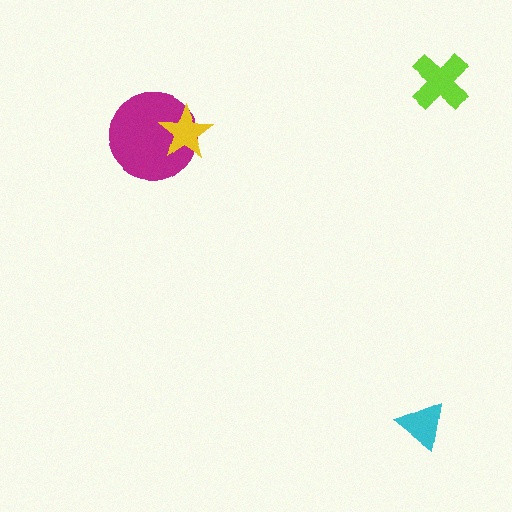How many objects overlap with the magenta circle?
1 object overlaps with the magenta circle.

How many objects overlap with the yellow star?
1 object overlaps with the yellow star.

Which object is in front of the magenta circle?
The yellow star is in front of the magenta circle.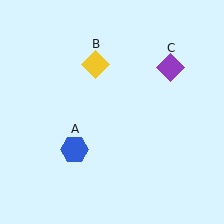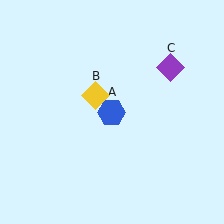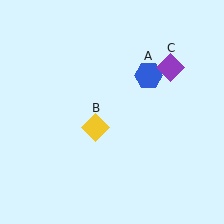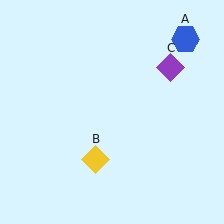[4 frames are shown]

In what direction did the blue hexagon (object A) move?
The blue hexagon (object A) moved up and to the right.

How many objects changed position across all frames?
2 objects changed position: blue hexagon (object A), yellow diamond (object B).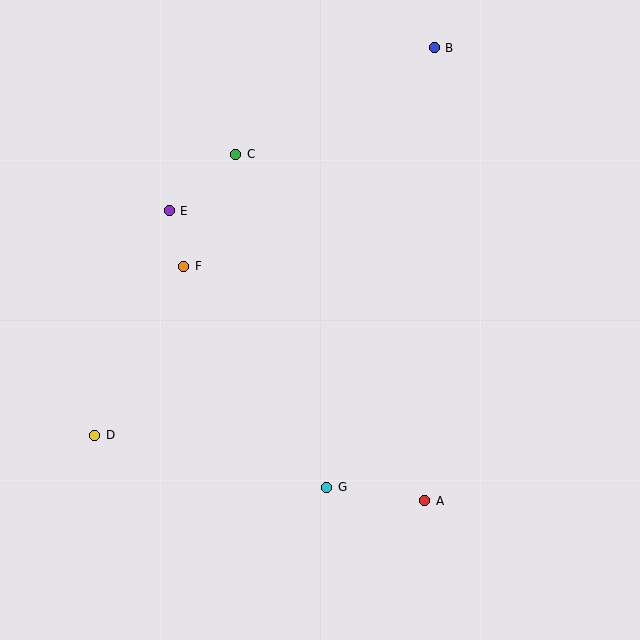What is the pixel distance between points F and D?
The distance between F and D is 191 pixels.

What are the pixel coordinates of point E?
Point E is at (169, 211).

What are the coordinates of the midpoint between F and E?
The midpoint between F and E is at (177, 239).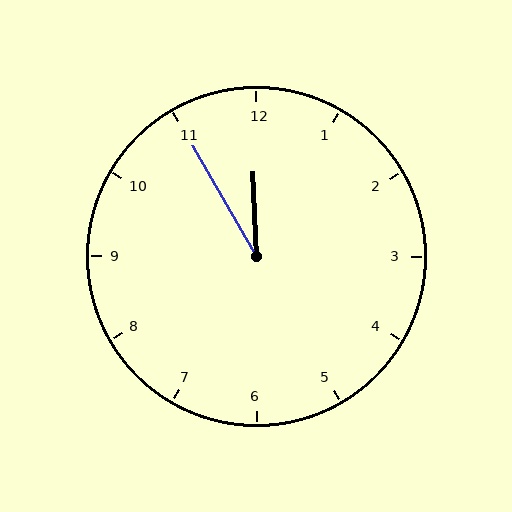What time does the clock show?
11:55.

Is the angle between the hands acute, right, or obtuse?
It is acute.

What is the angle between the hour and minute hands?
Approximately 28 degrees.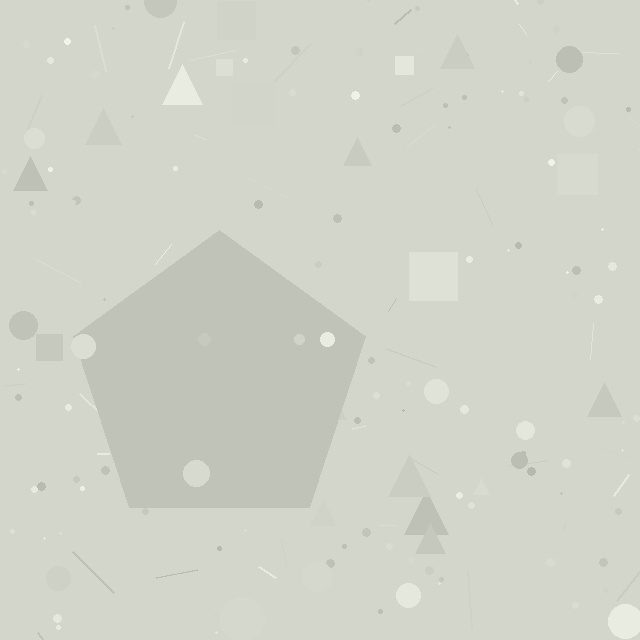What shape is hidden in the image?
A pentagon is hidden in the image.